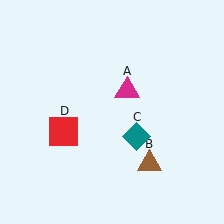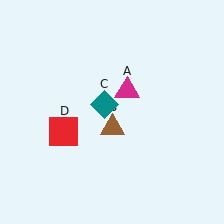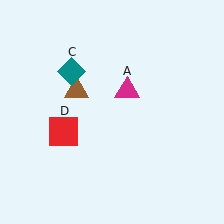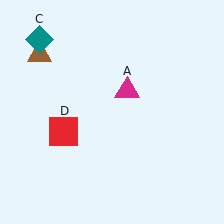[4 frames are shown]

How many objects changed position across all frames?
2 objects changed position: brown triangle (object B), teal diamond (object C).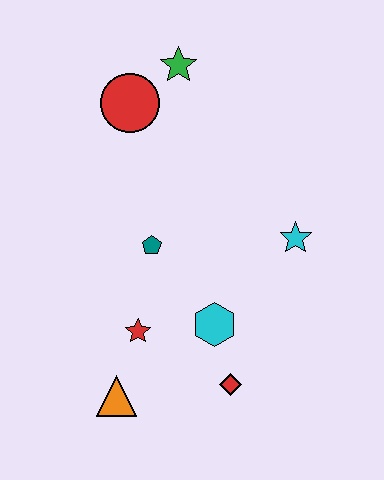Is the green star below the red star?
No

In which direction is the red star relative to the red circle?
The red star is below the red circle.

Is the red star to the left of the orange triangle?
No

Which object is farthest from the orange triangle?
The green star is farthest from the orange triangle.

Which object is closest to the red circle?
The green star is closest to the red circle.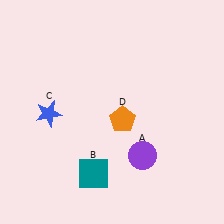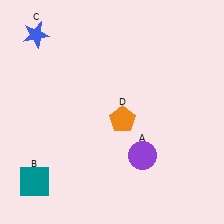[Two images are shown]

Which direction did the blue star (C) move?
The blue star (C) moved up.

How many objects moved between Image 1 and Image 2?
2 objects moved between the two images.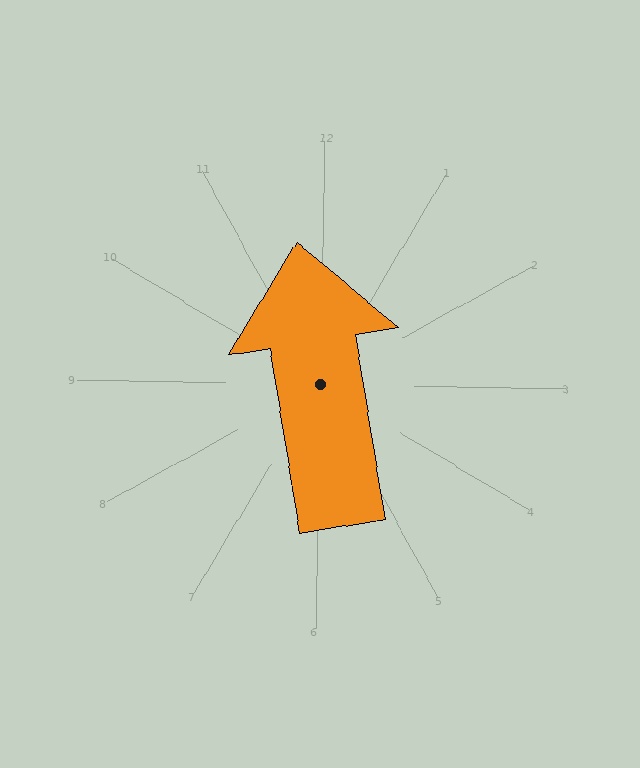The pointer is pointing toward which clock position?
Roughly 12 o'clock.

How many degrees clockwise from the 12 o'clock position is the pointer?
Approximately 350 degrees.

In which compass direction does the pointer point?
North.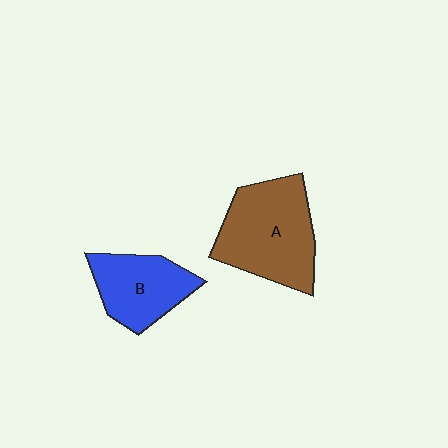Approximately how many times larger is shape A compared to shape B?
Approximately 1.5 times.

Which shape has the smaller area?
Shape B (blue).